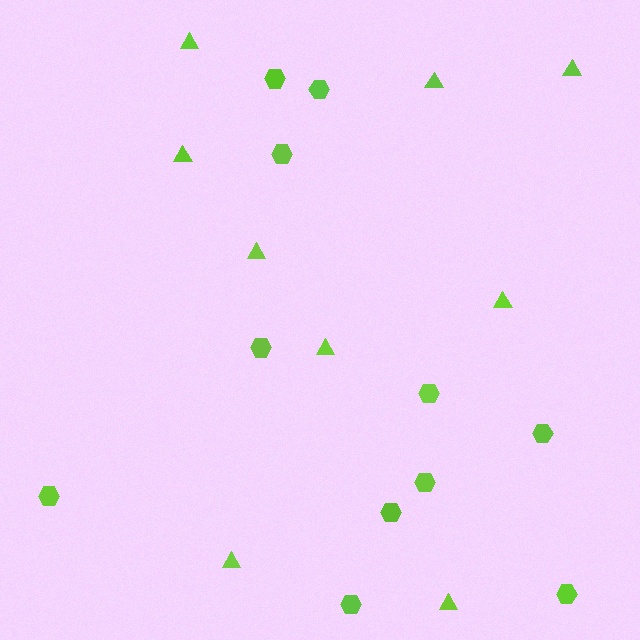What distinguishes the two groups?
There are 2 groups: one group of hexagons (11) and one group of triangles (9).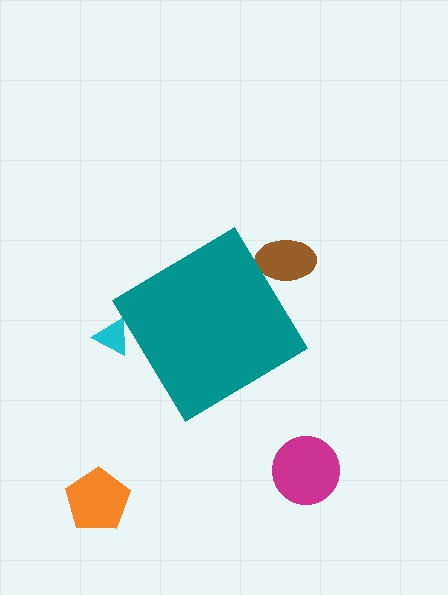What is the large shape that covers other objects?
A teal diamond.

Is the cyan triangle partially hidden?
Yes, the cyan triangle is partially hidden behind the teal diamond.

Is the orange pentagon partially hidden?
No, the orange pentagon is fully visible.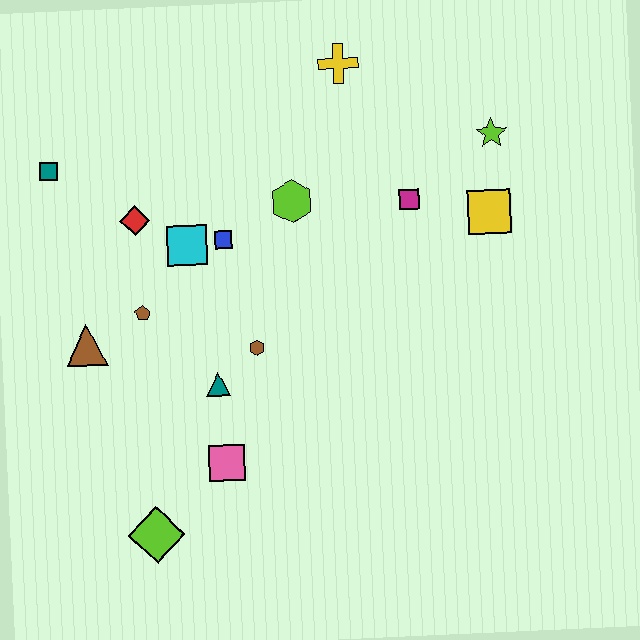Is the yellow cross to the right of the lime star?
No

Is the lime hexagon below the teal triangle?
No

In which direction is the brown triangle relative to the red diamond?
The brown triangle is below the red diamond.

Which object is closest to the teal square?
The red diamond is closest to the teal square.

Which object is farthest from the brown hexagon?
The lime star is farthest from the brown hexagon.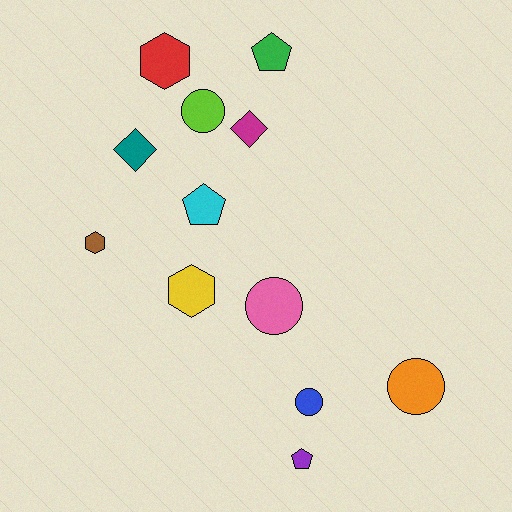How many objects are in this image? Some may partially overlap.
There are 12 objects.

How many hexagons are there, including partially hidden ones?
There are 3 hexagons.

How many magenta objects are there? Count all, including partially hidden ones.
There is 1 magenta object.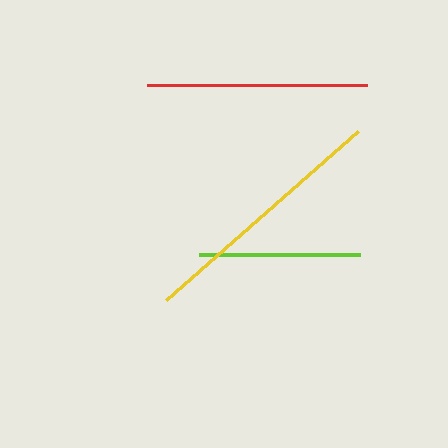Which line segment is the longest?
The yellow line is the longest at approximately 256 pixels.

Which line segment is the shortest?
The lime line is the shortest at approximately 162 pixels.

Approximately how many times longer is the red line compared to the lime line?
The red line is approximately 1.4 times the length of the lime line.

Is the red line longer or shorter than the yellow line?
The yellow line is longer than the red line.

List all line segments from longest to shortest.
From longest to shortest: yellow, red, lime.